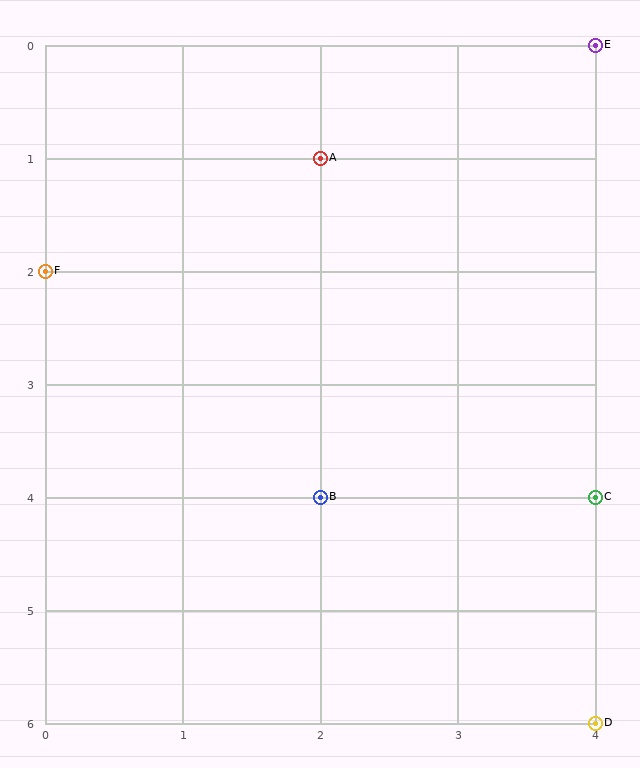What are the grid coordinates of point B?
Point B is at grid coordinates (2, 4).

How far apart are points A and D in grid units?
Points A and D are 2 columns and 5 rows apart (about 5.4 grid units diagonally).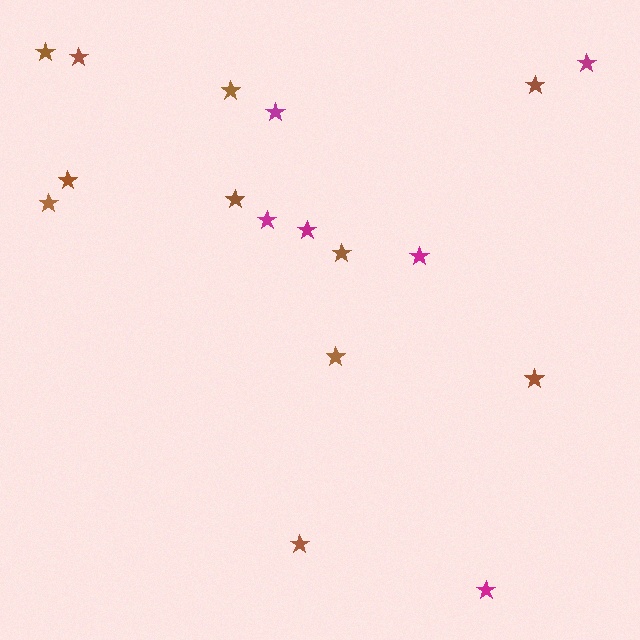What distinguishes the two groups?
There are 2 groups: one group of brown stars (11) and one group of magenta stars (6).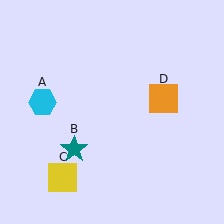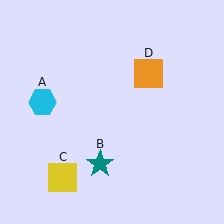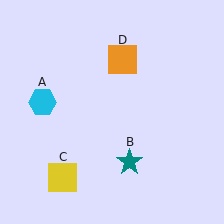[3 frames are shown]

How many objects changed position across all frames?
2 objects changed position: teal star (object B), orange square (object D).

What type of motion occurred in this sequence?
The teal star (object B), orange square (object D) rotated counterclockwise around the center of the scene.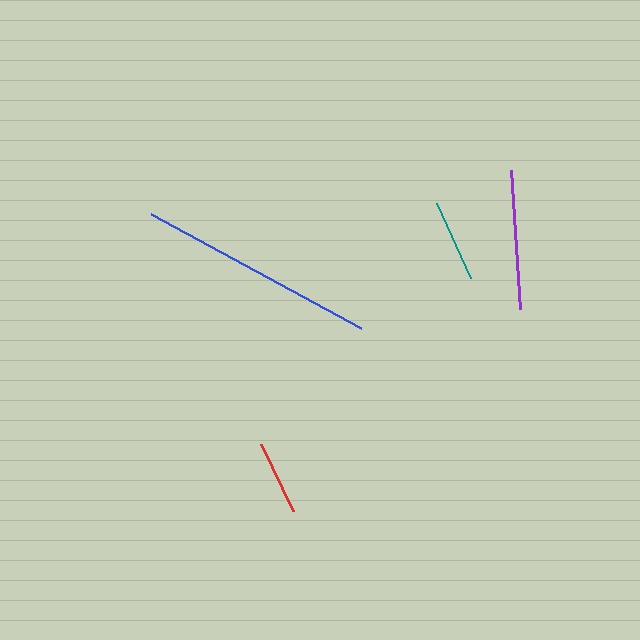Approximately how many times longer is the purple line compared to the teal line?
The purple line is approximately 1.7 times the length of the teal line.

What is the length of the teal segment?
The teal segment is approximately 83 pixels long.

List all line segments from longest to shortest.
From longest to shortest: blue, purple, teal, red.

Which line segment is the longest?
The blue line is the longest at approximately 239 pixels.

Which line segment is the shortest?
The red line is the shortest at approximately 74 pixels.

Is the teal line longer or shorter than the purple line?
The purple line is longer than the teal line.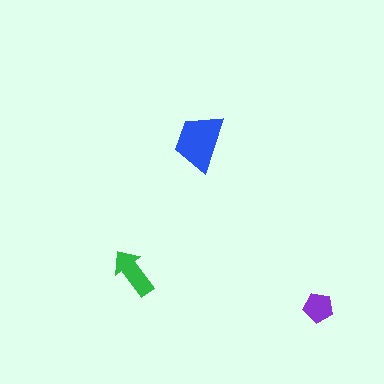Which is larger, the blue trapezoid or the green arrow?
The blue trapezoid.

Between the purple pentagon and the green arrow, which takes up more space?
The green arrow.